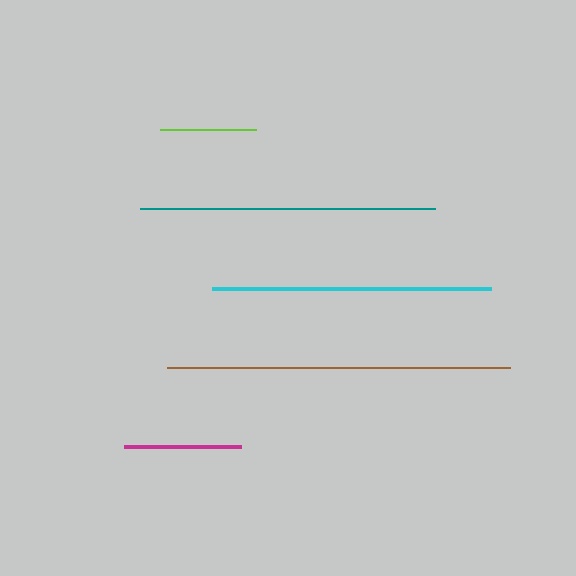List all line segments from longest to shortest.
From longest to shortest: brown, teal, cyan, magenta, lime.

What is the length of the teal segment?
The teal segment is approximately 295 pixels long.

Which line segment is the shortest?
The lime line is the shortest at approximately 96 pixels.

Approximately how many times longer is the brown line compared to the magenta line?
The brown line is approximately 2.9 times the length of the magenta line.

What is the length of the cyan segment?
The cyan segment is approximately 280 pixels long.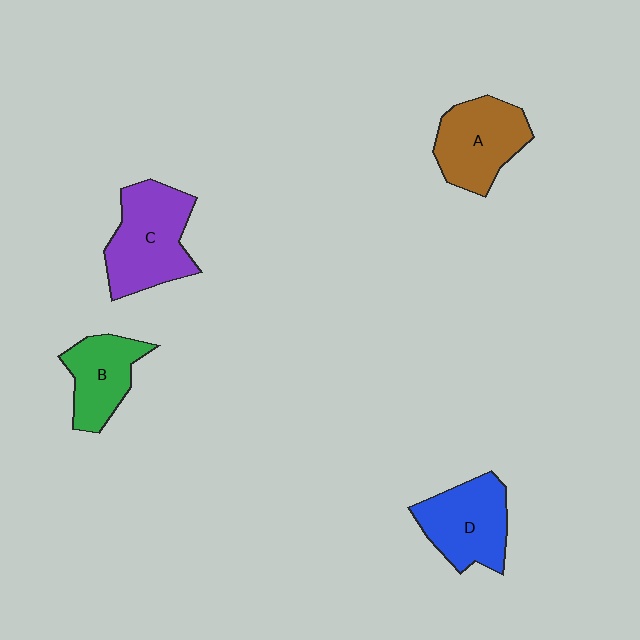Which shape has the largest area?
Shape C (purple).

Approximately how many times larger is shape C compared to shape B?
Approximately 1.4 times.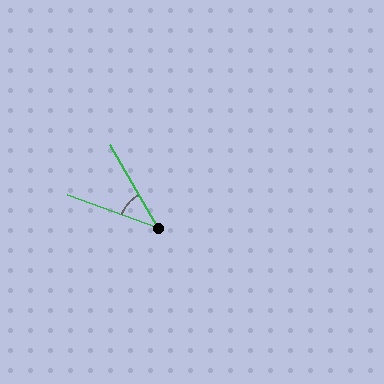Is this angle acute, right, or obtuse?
It is acute.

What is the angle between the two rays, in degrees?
Approximately 40 degrees.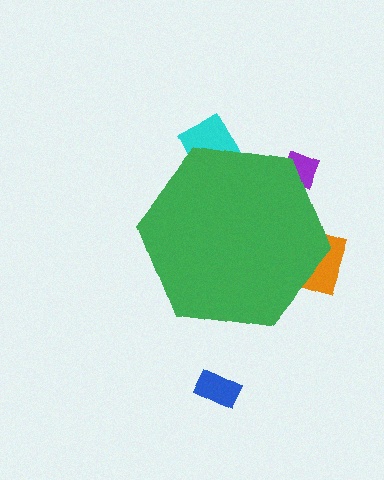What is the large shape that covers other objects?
A green hexagon.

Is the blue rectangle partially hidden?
No, the blue rectangle is fully visible.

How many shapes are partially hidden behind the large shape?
3 shapes are partially hidden.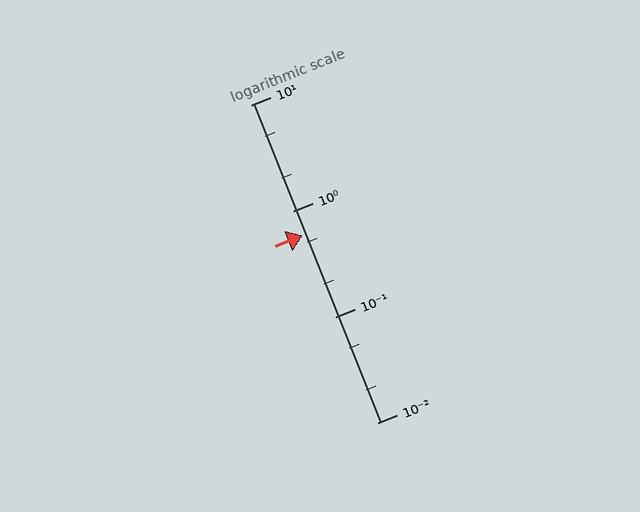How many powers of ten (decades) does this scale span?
The scale spans 3 decades, from 0.01 to 10.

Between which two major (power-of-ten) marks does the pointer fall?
The pointer is between 0.1 and 1.